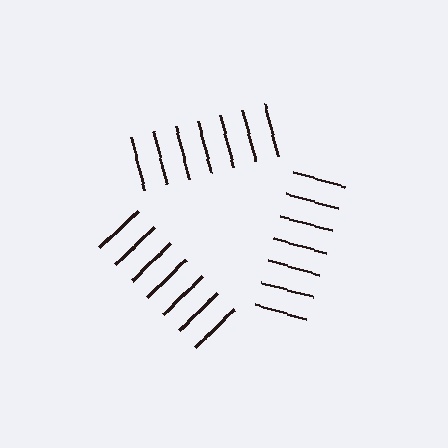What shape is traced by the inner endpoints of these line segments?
An illusory triangle — the line segments terminate on its edges but no continuous stroke is drawn.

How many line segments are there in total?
21 — 7 along each of the 3 edges.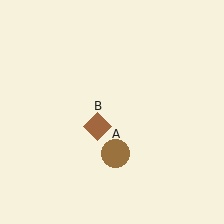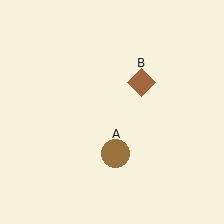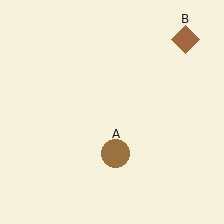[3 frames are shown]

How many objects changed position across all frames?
1 object changed position: brown diamond (object B).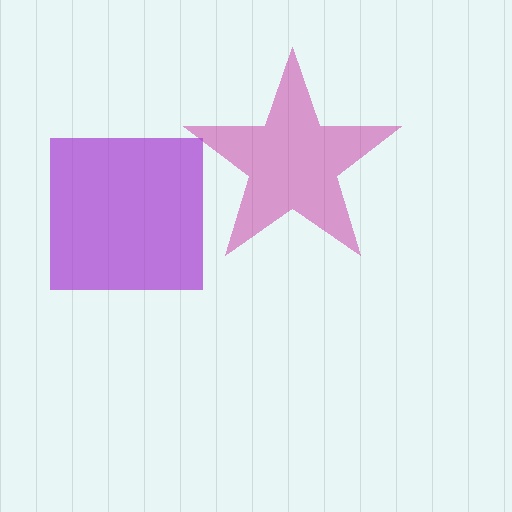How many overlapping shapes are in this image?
There are 2 overlapping shapes in the image.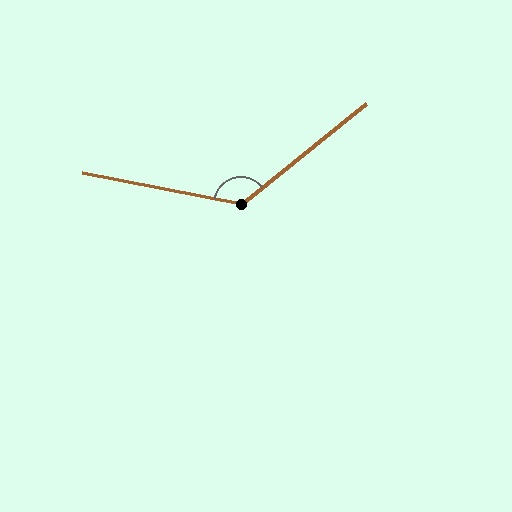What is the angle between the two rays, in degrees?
Approximately 130 degrees.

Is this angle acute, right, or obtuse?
It is obtuse.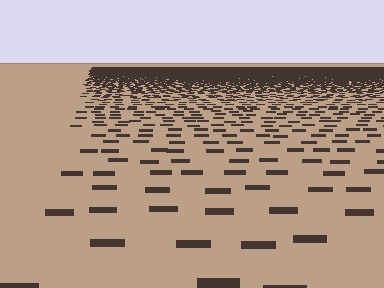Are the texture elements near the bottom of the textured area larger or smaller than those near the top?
Larger. Near the bottom, elements are closer to the viewer and appear at a bigger on-screen size.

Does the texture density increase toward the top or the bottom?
Density increases toward the top.